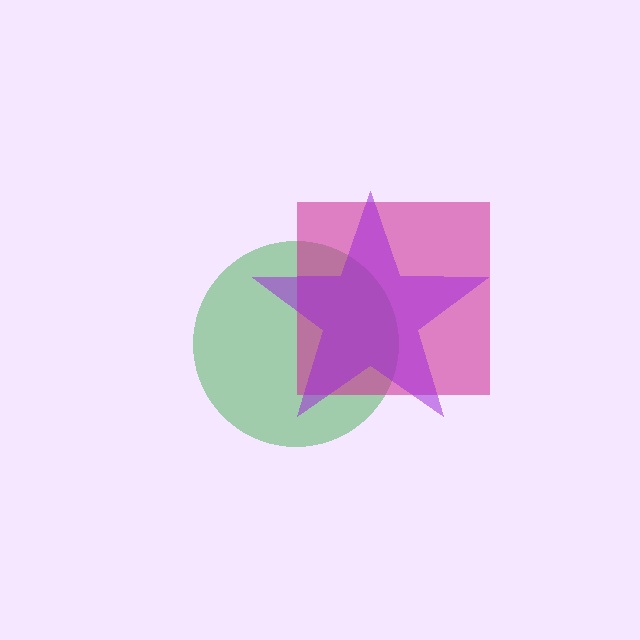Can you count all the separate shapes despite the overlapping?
Yes, there are 3 separate shapes.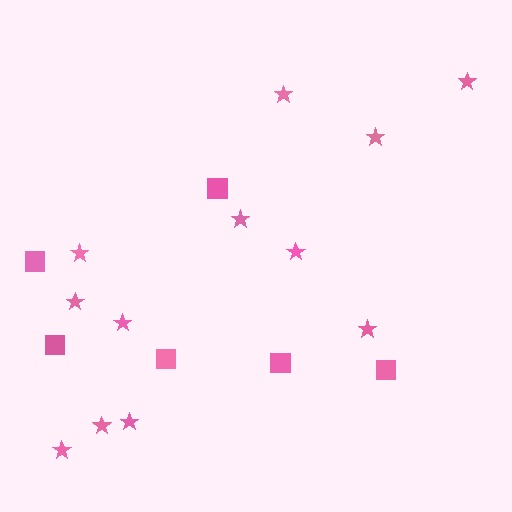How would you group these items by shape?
There are 2 groups: one group of squares (6) and one group of stars (12).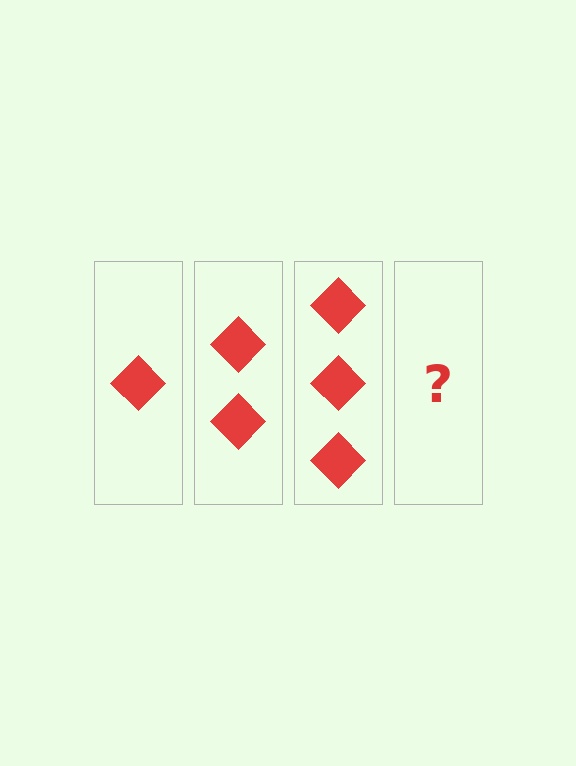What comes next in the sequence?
The next element should be 4 diamonds.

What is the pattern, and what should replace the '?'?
The pattern is that each step adds one more diamond. The '?' should be 4 diamonds.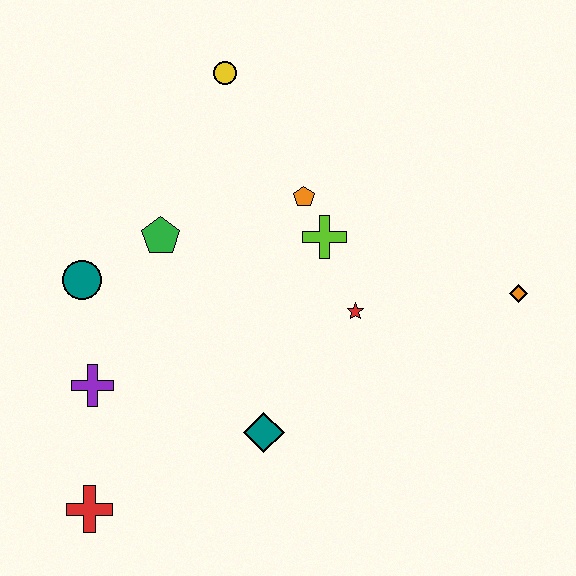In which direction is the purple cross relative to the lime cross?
The purple cross is to the left of the lime cross.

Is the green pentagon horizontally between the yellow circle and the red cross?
Yes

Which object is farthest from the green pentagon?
The orange diamond is farthest from the green pentagon.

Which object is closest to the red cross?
The purple cross is closest to the red cross.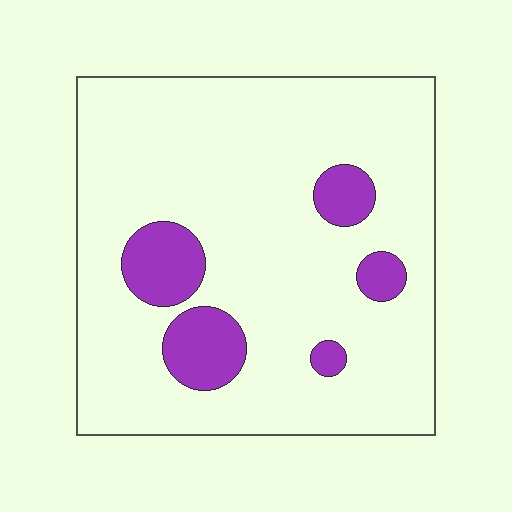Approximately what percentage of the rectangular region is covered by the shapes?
Approximately 15%.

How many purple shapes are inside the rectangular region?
5.